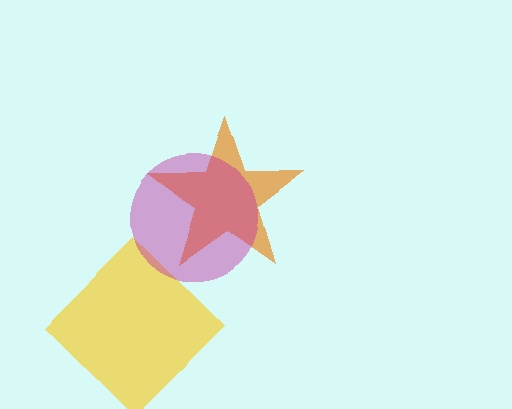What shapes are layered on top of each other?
The layered shapes are: a yellow diamond, an orange star, a magenta circle.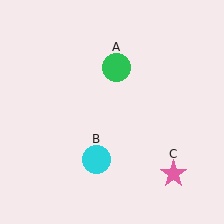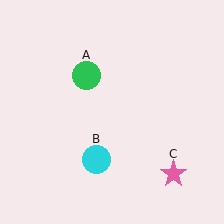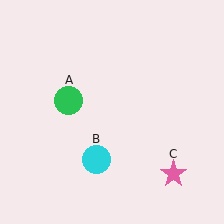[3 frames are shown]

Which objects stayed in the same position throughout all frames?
Cyan circle (object B) and pink star (object C) remained stationary.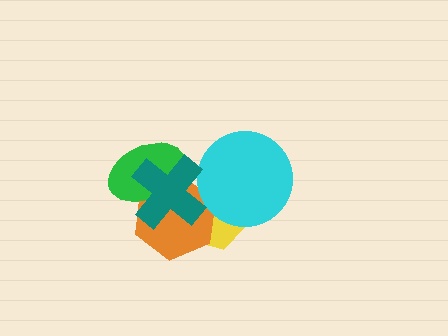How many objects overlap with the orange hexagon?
4 objects overlap with the orange hexagon.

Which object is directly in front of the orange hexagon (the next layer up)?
The green ellipse is directly in front of the orange hexagon.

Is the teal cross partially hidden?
No, no other shape covers it.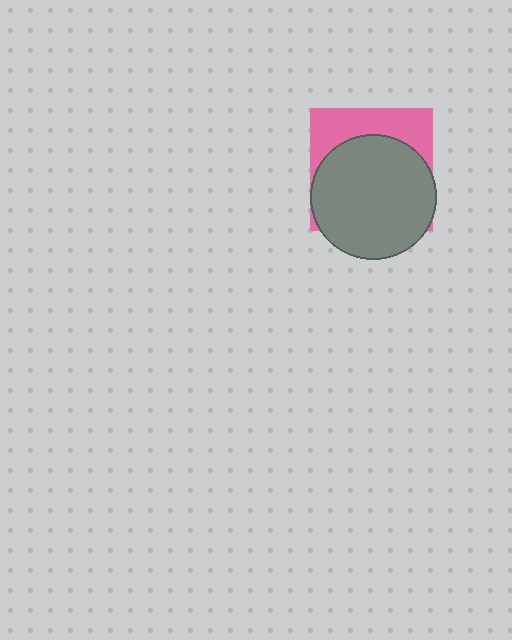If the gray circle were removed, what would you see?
You would see the complete pink square.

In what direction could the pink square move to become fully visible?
The pink square could move up. That would shift it out from behind the gray circle entirely.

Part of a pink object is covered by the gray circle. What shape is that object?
It is a square.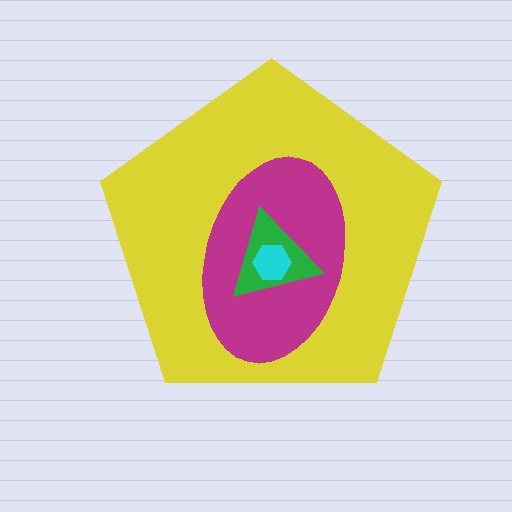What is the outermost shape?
The yellow pentagon.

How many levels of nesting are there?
4.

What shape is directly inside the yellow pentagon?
The magenta ellipse.